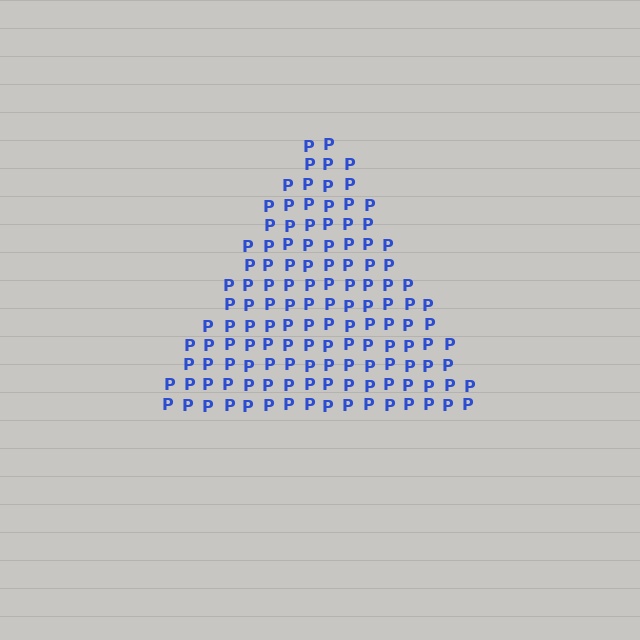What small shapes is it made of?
It is made of small letter P's.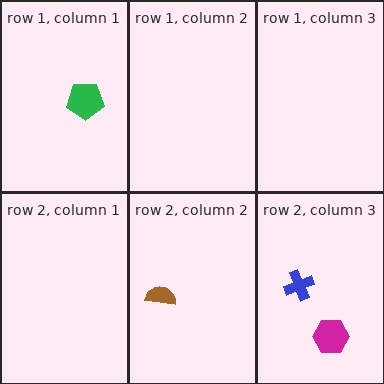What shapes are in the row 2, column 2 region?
The brown semicircle.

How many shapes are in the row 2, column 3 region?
2.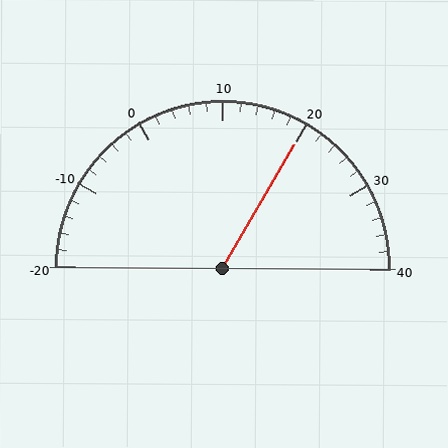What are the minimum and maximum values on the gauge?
The gauge ranges from -20 to 40.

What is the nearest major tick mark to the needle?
The nearest major tick mark is 20.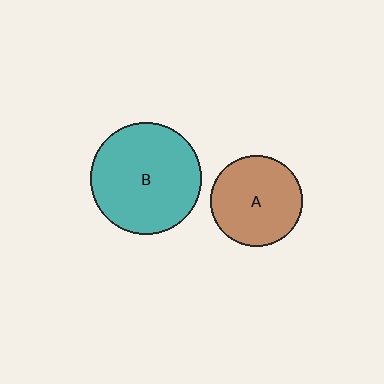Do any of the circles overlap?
No, none of the circles overlap.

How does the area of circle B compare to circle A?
Approximately 1.5 times.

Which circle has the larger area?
Circle B (teal).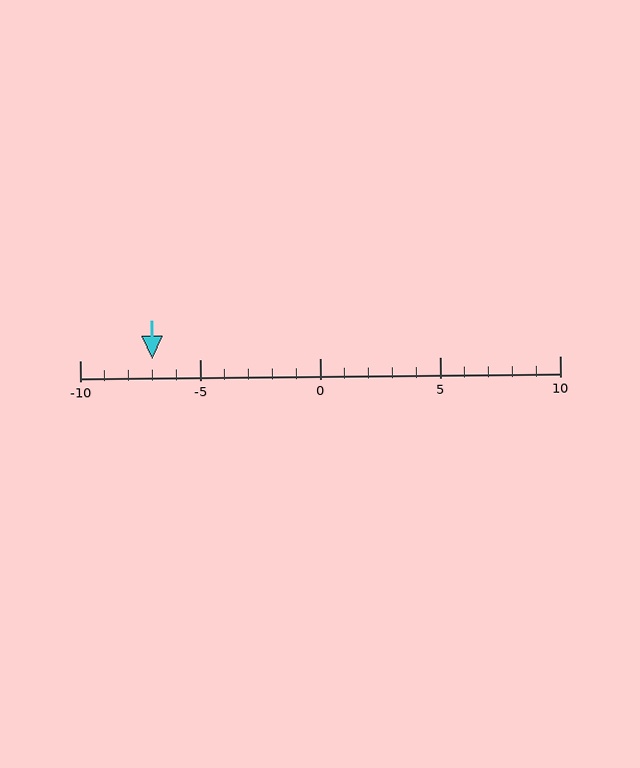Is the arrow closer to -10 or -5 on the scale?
The arrow is closer to -5.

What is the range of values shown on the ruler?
The ruler shows values from -10 to 10.